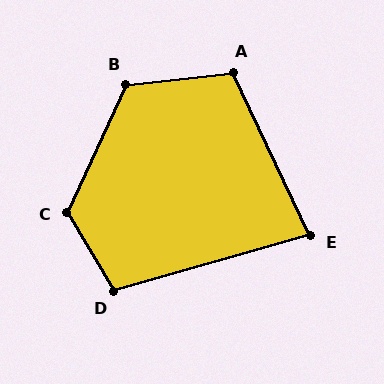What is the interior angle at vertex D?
Approximately 105 degrees (obtuse).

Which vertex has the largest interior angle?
C, at approximately 125 degrees.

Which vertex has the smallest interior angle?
E, at approximately 81 degrees.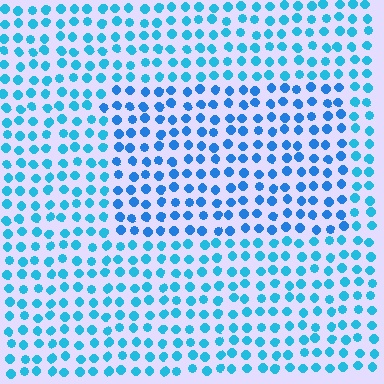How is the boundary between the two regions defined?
The boundary is defined purely by a slight shift in hue (about 20 degrees). Spacing, size, and orientation are identical on both sides.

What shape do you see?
I see a rectangle.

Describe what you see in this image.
The image is filled with small cyan elements in a uniform arrangement. A rectangle-shaped region is visible where the elements are tinted to a slightly different hue, forming a subtle color boundary.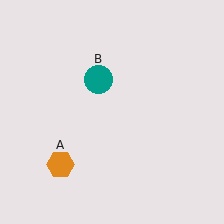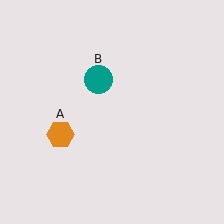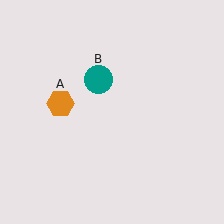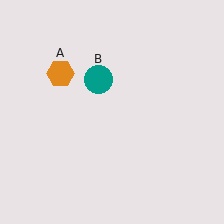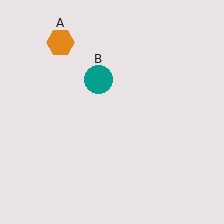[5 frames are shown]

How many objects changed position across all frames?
1 object changed position: orange hexagon (object A).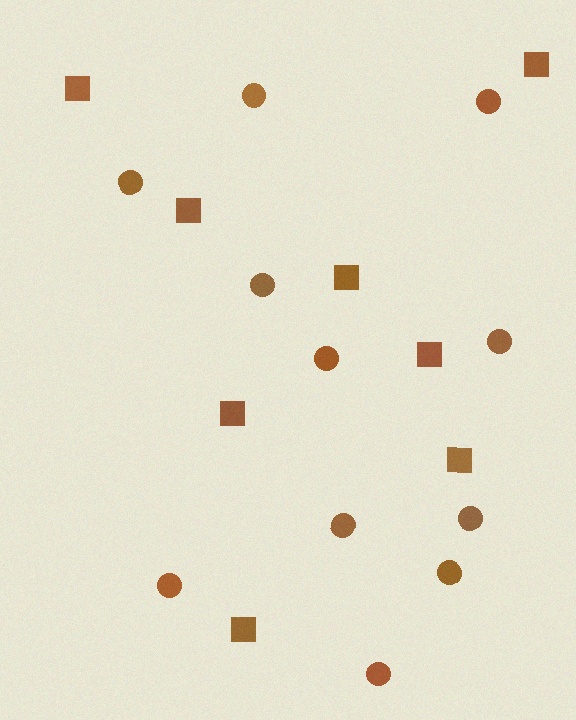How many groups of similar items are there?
There are 2 groups: one group of circles (11) and one group of squares (8).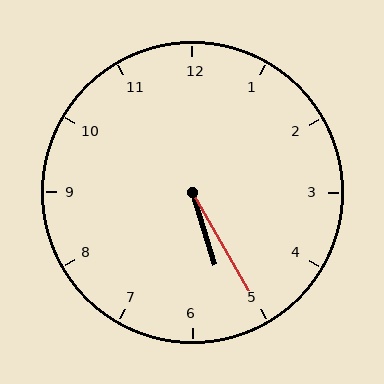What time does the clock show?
5:25.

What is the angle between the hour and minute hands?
Approximately 12 degrees.